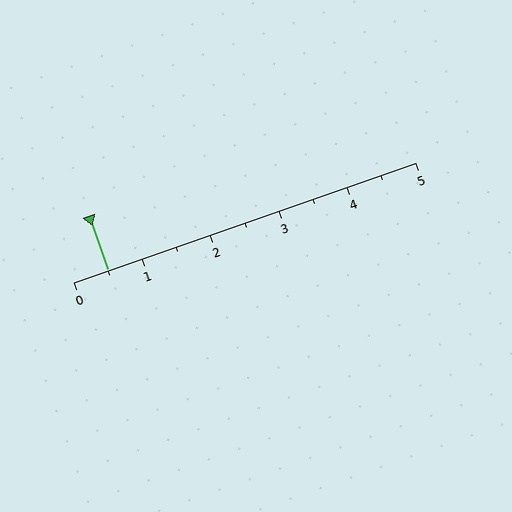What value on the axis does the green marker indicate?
The marker indicates approximately 0.5.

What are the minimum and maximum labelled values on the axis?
The axis runs from 0 to 5.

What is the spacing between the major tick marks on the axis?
The major ticks are spaced 1 apart.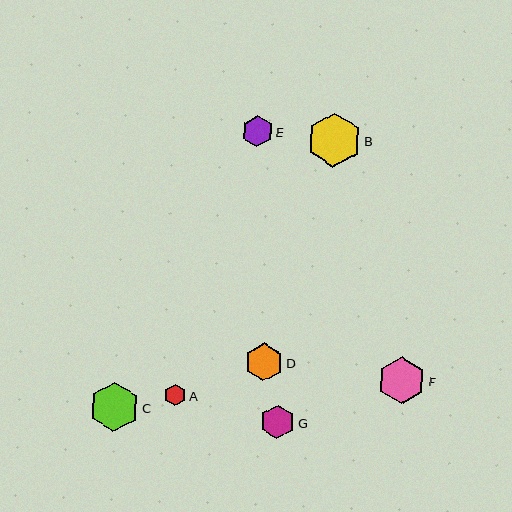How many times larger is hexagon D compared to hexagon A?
Hexagon D is approximately 1.7 times the size of hexagon A.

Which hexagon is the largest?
Hexagon B is the largest with a size of approximately 54 pixels.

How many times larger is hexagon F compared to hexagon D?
Hexagon F is approximately 1.3 times the size of hexagon D.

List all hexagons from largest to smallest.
From largest to smallest: B, C, F, D, G, E, A.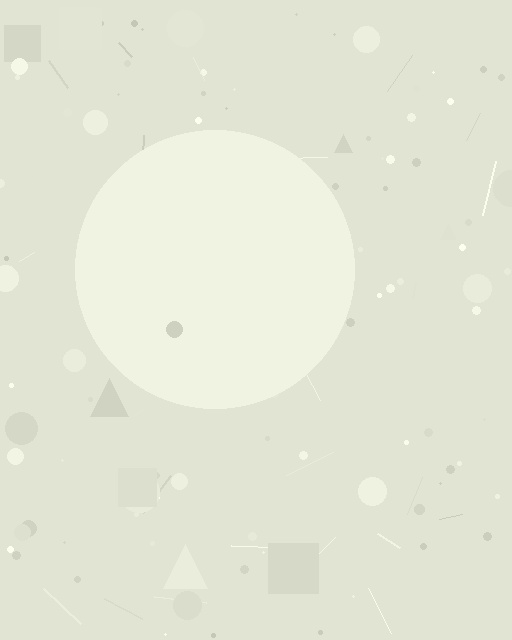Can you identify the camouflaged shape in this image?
The camouflaged shape is a circle.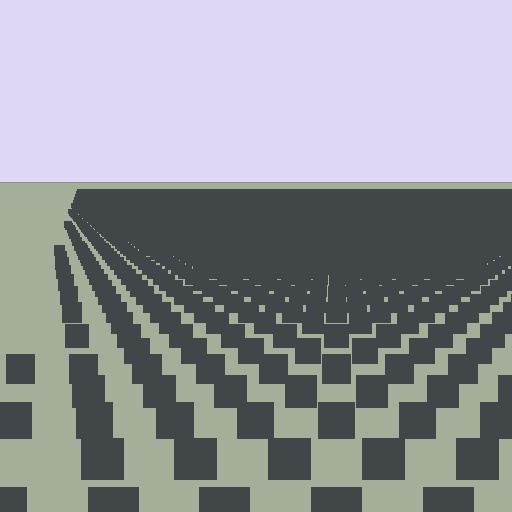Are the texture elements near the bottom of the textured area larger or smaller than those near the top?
Larger. Near the bottom, elements are closer to the viewer and appear at a bigger on-screen size.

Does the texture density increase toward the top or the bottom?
Density increases toward the top.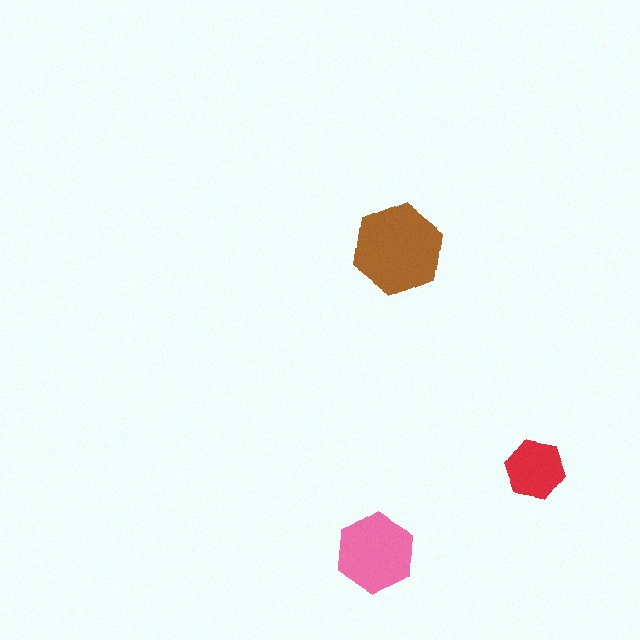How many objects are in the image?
There are 3 objects in the image.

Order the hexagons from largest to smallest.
the brown one, the pink one, the red one.